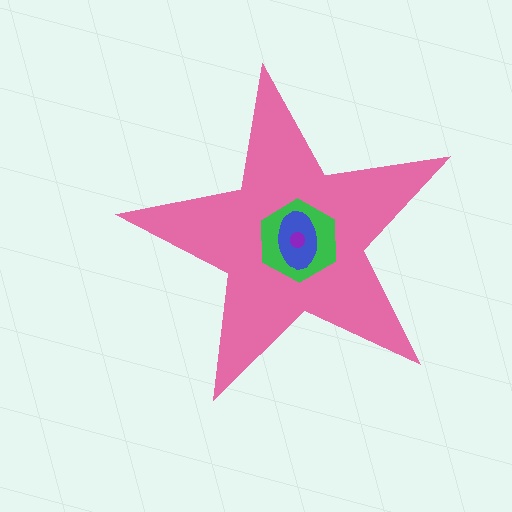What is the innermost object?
The purple circle.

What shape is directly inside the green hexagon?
The blue ellipse.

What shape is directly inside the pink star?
The green hexagon.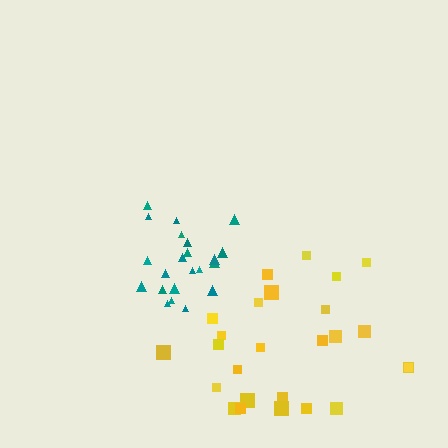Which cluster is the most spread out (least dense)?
Yellow.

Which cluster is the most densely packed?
Teal.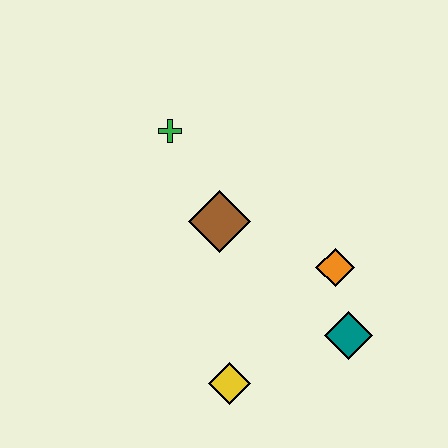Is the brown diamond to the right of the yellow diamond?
No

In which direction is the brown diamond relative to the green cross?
The brown diamond is below the green cross.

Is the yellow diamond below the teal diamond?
Yes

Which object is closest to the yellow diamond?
The teal diamond is closest to the yellow diamond.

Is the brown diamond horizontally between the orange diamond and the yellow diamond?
No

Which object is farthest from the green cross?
The teal diamond is farthest from the green cross.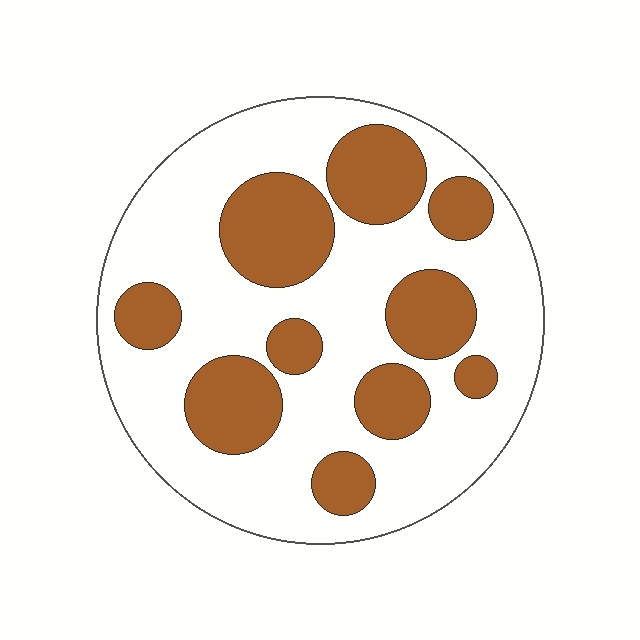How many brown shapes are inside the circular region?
10.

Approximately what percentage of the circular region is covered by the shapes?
Approximately 35%.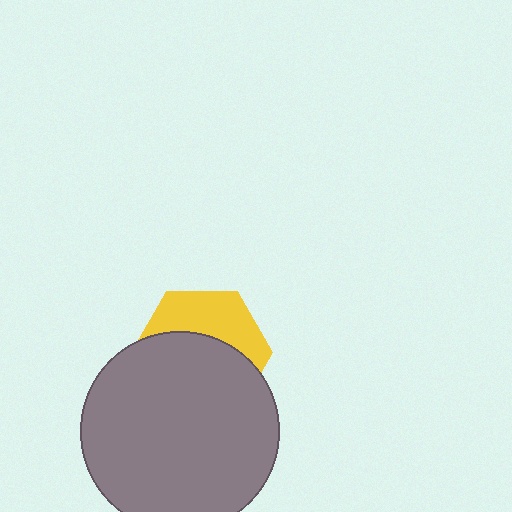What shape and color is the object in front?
The object in front is a gray circle.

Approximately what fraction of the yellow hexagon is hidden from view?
Roughly 61% of the yellow hexagon is hidden behind the gray circle.